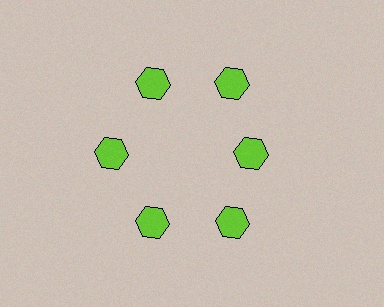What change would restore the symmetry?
The symmetry would be restored by moving it outward, back onto the ring so that all 6 hexagons sit at equal angles and equal distance from the center.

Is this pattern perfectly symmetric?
No. The 6 lime hexagons are arranged in a ring, but one element near the 3 o'clock position is pulled inward toward the center, breaking the 6-fold rotational symmetry.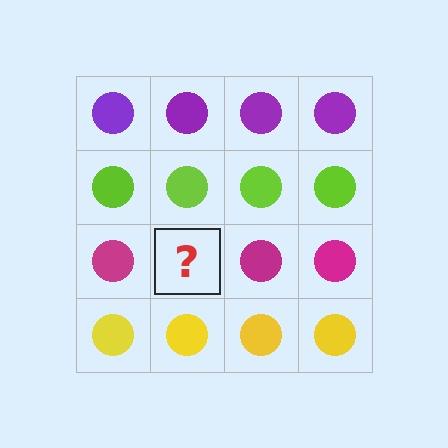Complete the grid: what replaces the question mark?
The question mark should be replaced with a magenta circle.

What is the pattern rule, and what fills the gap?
The rule is that each row has a consistent color. The gap should be filled with a magenta circle.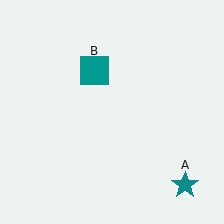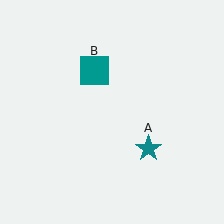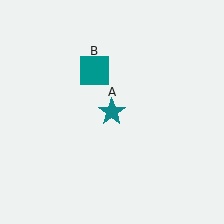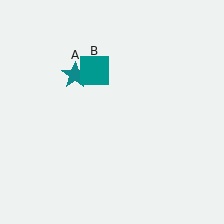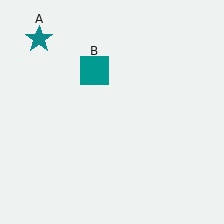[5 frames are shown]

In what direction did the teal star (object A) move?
The teal star (object A) moved up and to the left.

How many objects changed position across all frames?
1 object changed position: teal star (object A).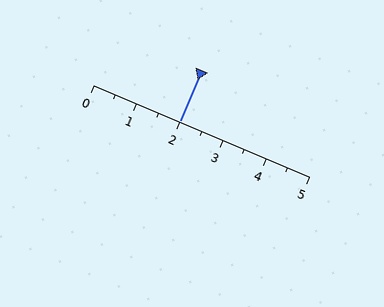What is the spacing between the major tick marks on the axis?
The major ticks are spaced 1 apart.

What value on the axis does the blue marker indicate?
The marker indicates approximately 2.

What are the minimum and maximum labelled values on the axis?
The axis runs from 0 to 5.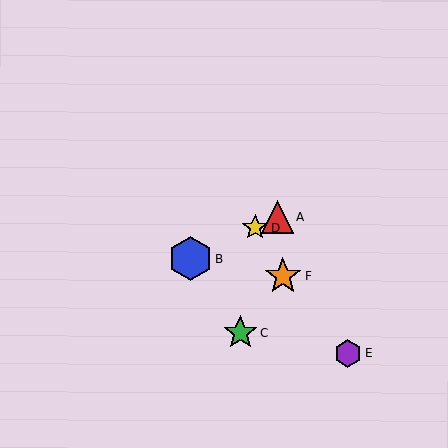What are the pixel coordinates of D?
Object D is at (255, 228).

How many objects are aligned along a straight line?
3 objects (A, B, D) are aligned along a straight line.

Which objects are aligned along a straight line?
Objects A, B, D are aligned along a straight line.